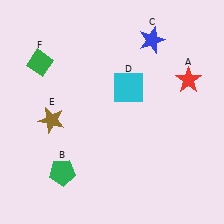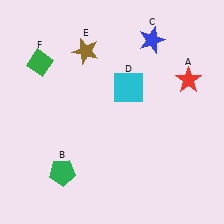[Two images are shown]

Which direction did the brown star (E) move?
The brown star (E) moved up.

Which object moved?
The brown star (E) moved up.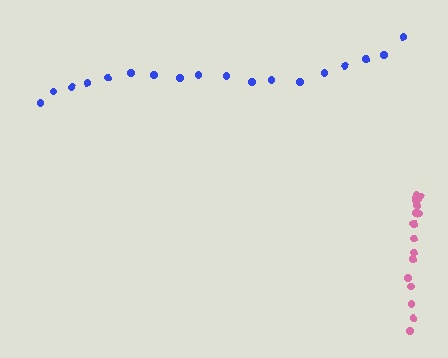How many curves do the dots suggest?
There are 2 distinct paths.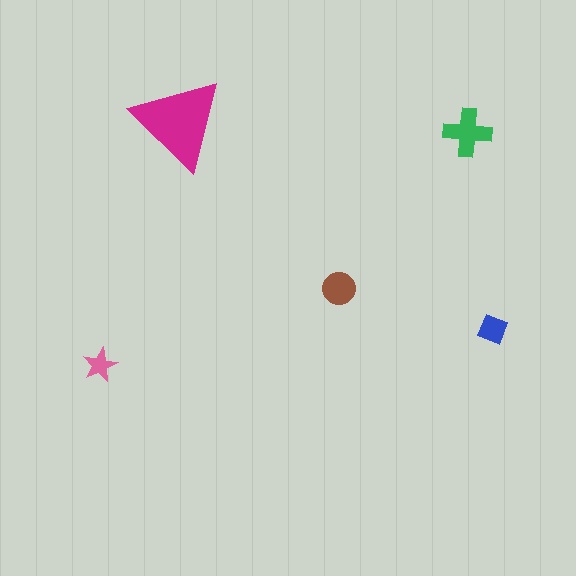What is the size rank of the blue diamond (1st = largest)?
4th.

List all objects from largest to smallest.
The magenta triangle, the green cross, the brown circle, the blue diamond, the pink star.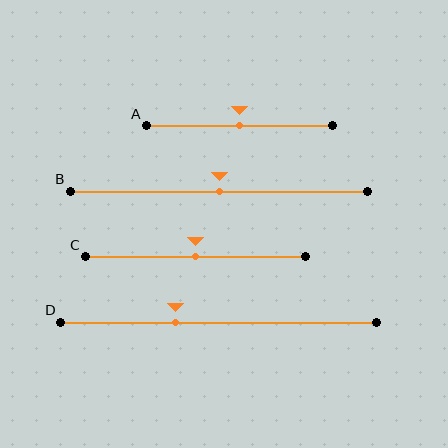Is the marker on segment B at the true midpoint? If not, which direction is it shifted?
Yes, the marker on segment B is at the true midpoint.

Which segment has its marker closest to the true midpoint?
Segment A has its marker closest to the true midpoint.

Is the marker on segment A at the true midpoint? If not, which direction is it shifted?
Yes, the marker on segment A is at the true midpoint.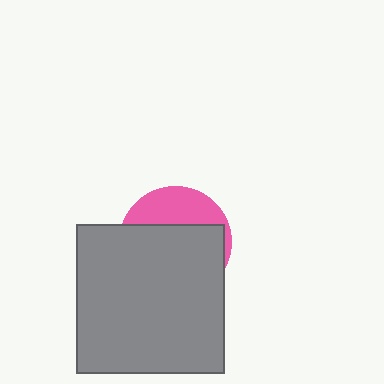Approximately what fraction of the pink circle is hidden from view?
Roughly 68% of the pink circle is hidden behind the gray square.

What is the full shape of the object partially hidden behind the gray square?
The partially hidden object is a pink circle.